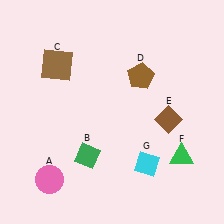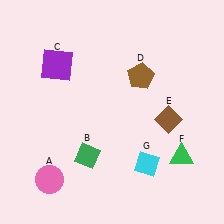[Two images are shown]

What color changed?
The square (C) changed from brown in Image 1 to purple in Image 2.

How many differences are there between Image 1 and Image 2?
There is 1 difference between the two images.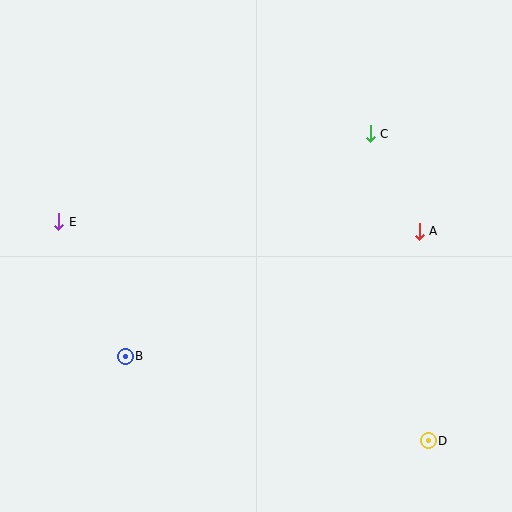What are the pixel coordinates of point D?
Point D is at (428, 441).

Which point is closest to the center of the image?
Point B at (125, 356) is closest to the center.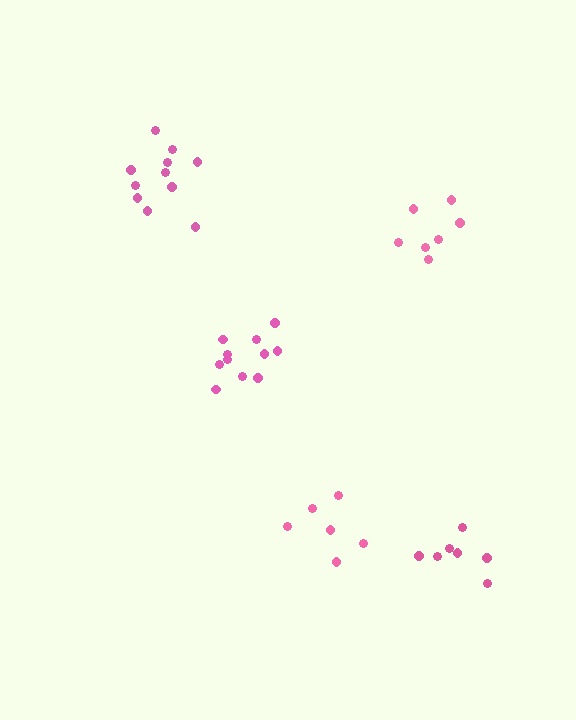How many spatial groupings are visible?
There are 5 spatial groupings.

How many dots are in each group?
Group 1: 11 dots, Group 2: 7 dots, Group 3: 7 dots, Group 4: 6 dots, Group 5: 11 dots (42 total).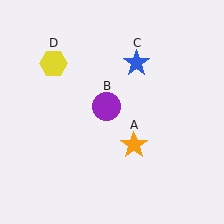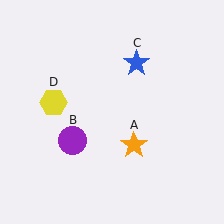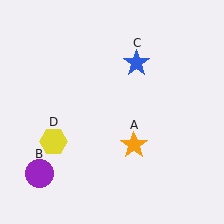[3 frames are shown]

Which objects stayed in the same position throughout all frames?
Orange star (object A) and blue star (object C) remained stationary.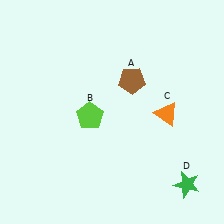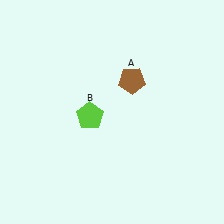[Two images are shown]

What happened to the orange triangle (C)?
The orange triangle (C) was removed in Image 2. It was in the bottom-right area of Image 1.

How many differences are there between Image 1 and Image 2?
There are 2 differences between the two images.